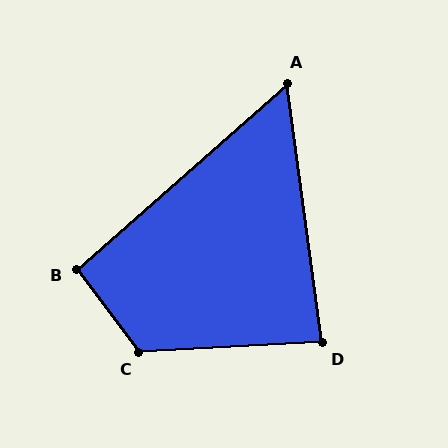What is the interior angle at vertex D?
Approximately 85 degrees (approximately right).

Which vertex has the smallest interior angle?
A, at approximately 56 degrees.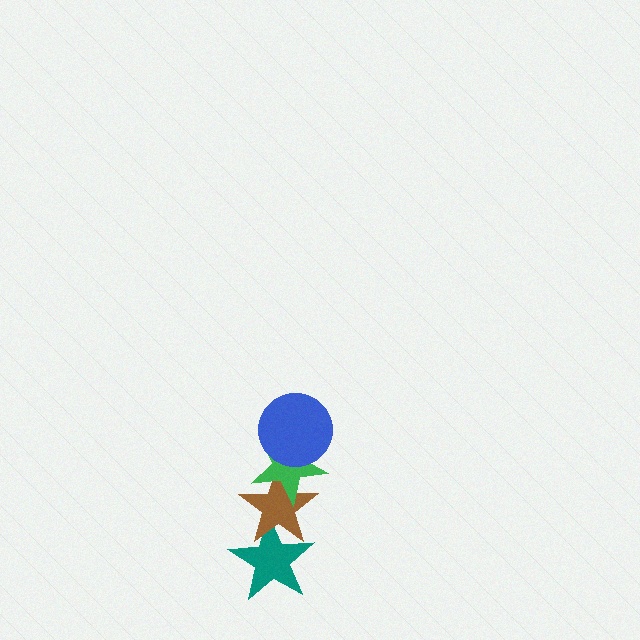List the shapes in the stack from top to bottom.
From top to bottom: the blue circle, the green star, the brown star, the teal star.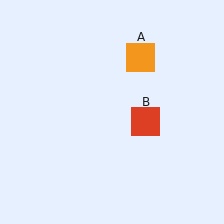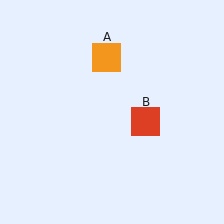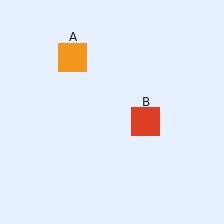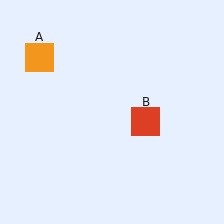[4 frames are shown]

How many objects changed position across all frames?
1 object changed position: orange square (object A).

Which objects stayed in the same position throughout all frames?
Red square (object B) remained stationary.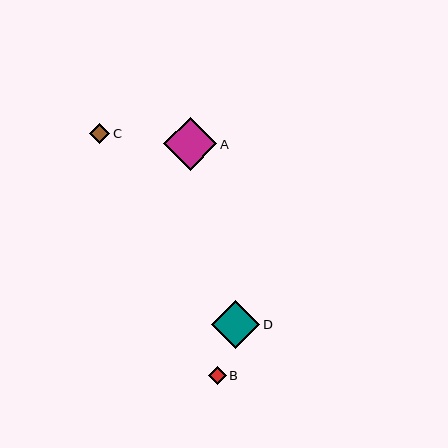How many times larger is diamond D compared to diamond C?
Diamond D is approximately 2.4 times the size of diamond C.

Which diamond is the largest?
Diamond A is the largest with a size of approximately 53 pixels.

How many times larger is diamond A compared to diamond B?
Diamond A is approximately 3.0 times the size of diamond B.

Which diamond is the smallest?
Diamond B is the smallest with a size of approximately 18 pixels.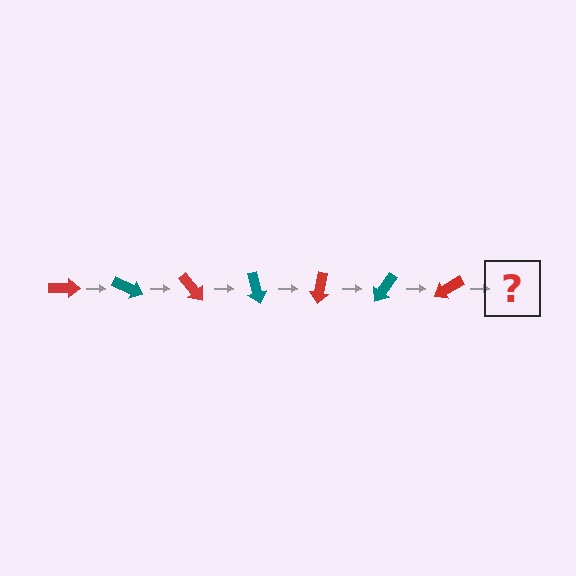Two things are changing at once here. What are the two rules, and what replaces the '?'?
The two rules are that it rotates 25 degrees each step and the color cycles through red and teal. The '?' should be a teal arrow, rotated 175 degrees from the start.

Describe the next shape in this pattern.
It should be a teal arrow, rotated 175 degrees from the start.